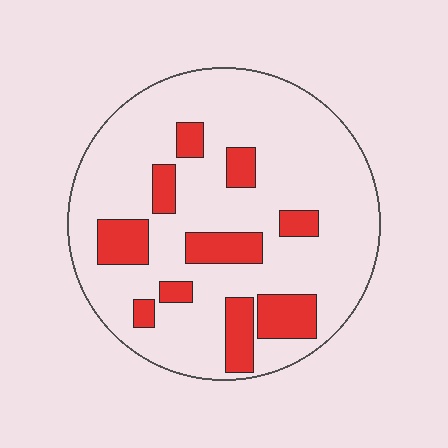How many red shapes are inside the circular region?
10.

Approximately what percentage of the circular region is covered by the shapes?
Approximately 20%.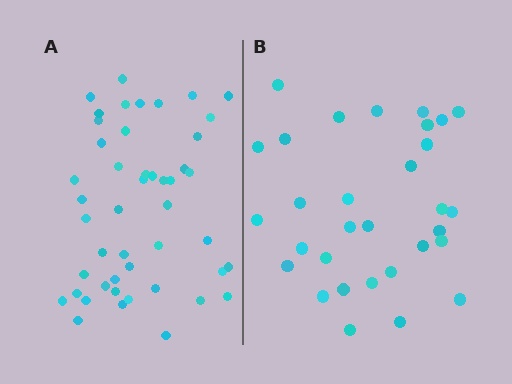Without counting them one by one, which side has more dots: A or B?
Region A (the left region) has more dots.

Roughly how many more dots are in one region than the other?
Region A has approximately 15 more dots than region B.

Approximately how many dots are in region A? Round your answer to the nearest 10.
About 50 dots. (The exact count is 47, which rounds to 50.)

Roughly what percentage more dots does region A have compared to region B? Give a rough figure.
About 50% more.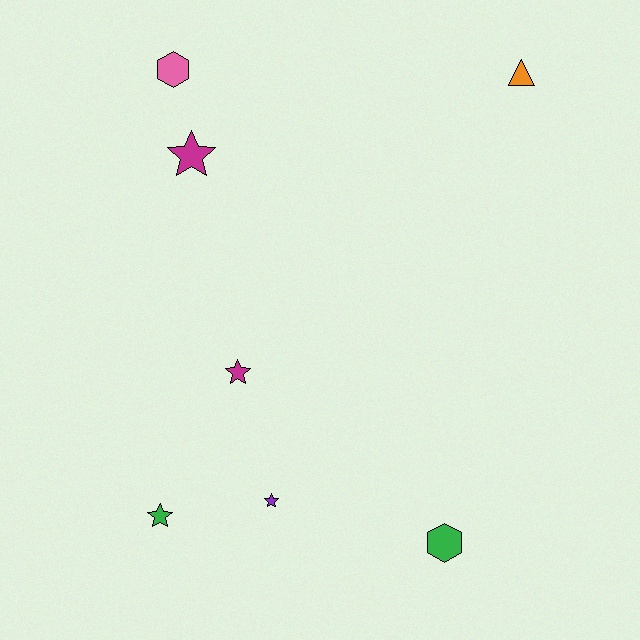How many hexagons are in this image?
There are 2 hexagons.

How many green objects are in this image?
There are 2 green objects.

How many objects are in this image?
There are 7 objects.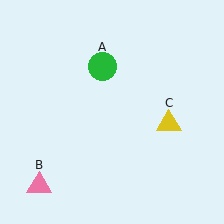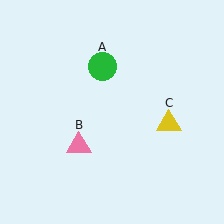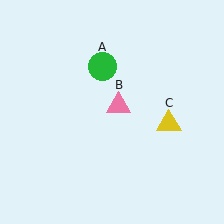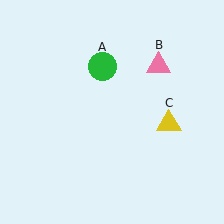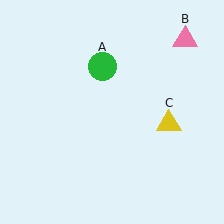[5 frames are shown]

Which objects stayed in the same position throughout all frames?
Green circle (object A) and yellow triangle (object C) remained stationary.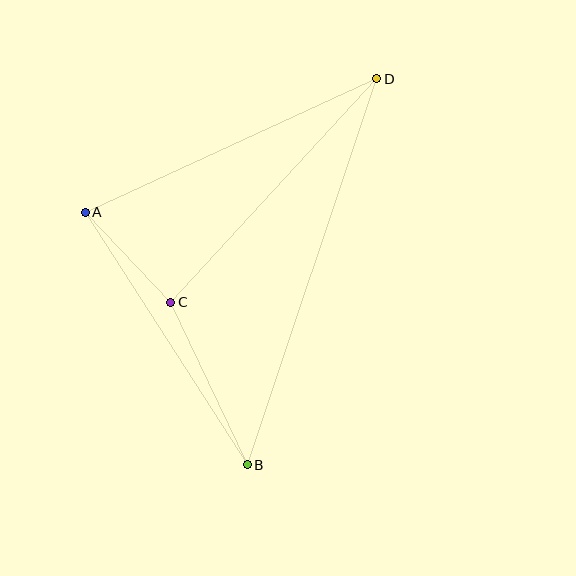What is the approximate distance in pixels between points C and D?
The distance between C and D is approximately 304 pixels.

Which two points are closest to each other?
Points A and C are closest to each other.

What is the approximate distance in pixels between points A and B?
The distance between A and B is approximately 300 pixels.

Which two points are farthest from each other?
Points B and D are farthest from each other.